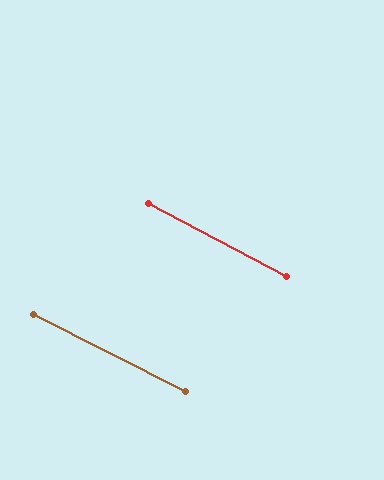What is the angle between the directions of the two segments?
Approximately 1 degree.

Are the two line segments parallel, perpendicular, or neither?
Parallel — their directions differ by only 0.8°.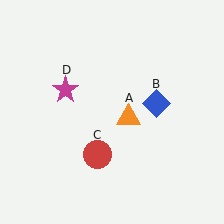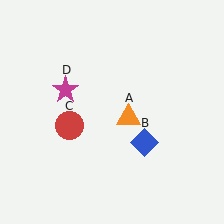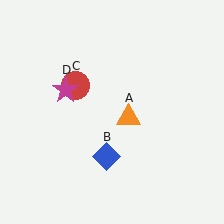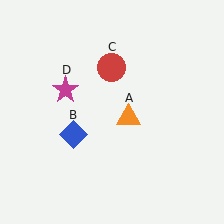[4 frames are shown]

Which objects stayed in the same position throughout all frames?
Orange triangle (object A) and magenta star (object D) remained stationary.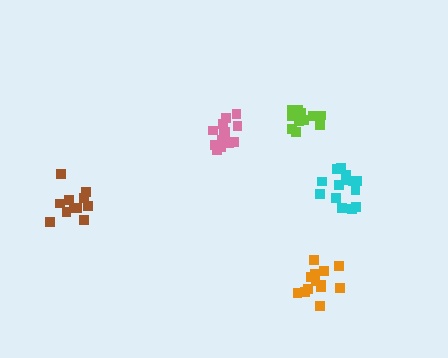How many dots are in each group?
Group 1: 11 dots, Group 2: 14 dots, Group 3: 14 dots, Group 4: 13 dots, Group 5: 14 dots (66 total).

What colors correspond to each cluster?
The clusters are colored: brown, cyan, orange, lime, pink.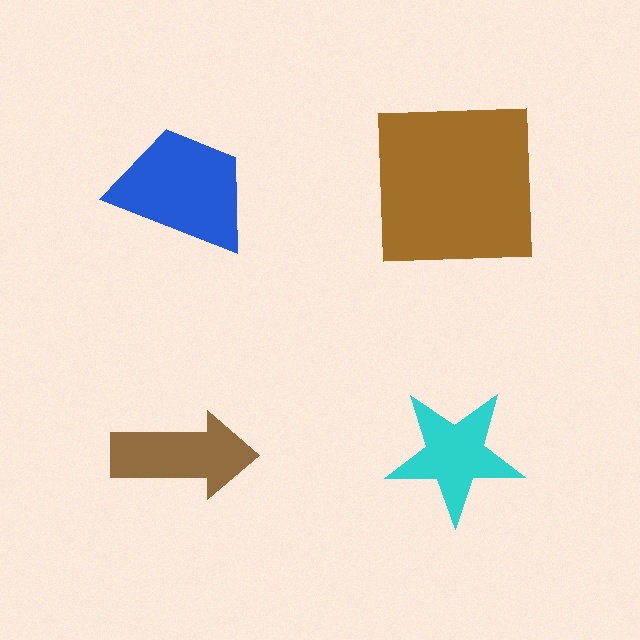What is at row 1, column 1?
A blue trapezoid.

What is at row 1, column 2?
A brown square.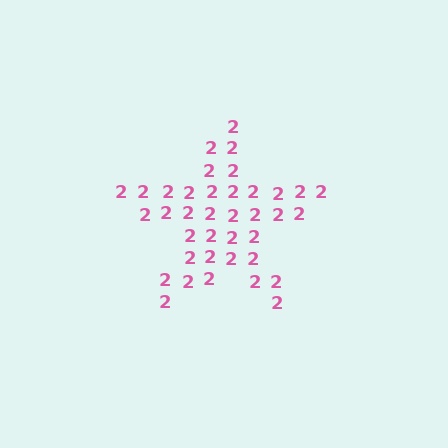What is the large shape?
The large shape is a star.